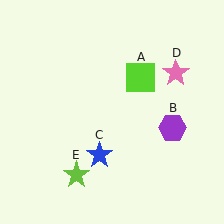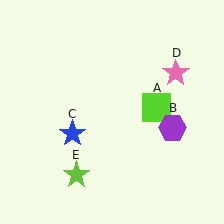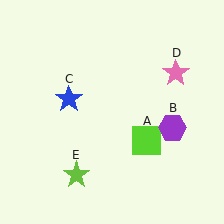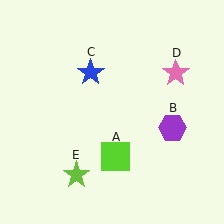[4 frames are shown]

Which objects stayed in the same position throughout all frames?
Purple hexagon (object B) and pink star (object D) and lime star (object E) remained stationary.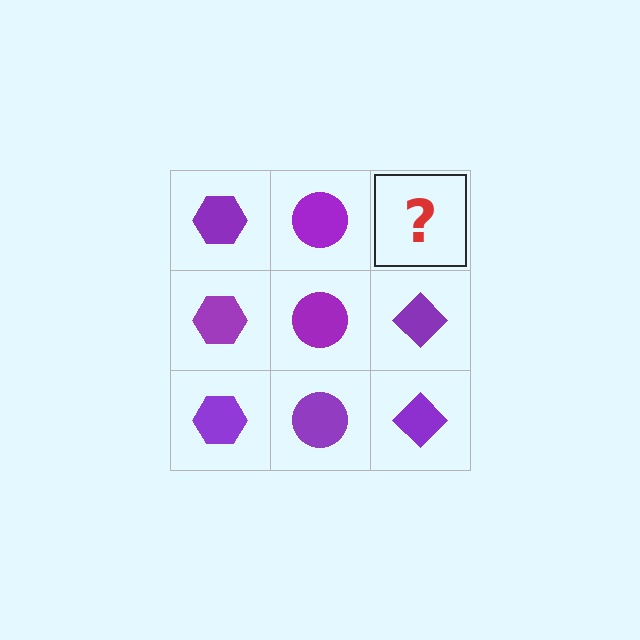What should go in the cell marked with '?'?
The missing cell should contain a purple diamond.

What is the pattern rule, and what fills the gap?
The rule is that each column has a consistent shape. The gap should be filled with a purple diamond.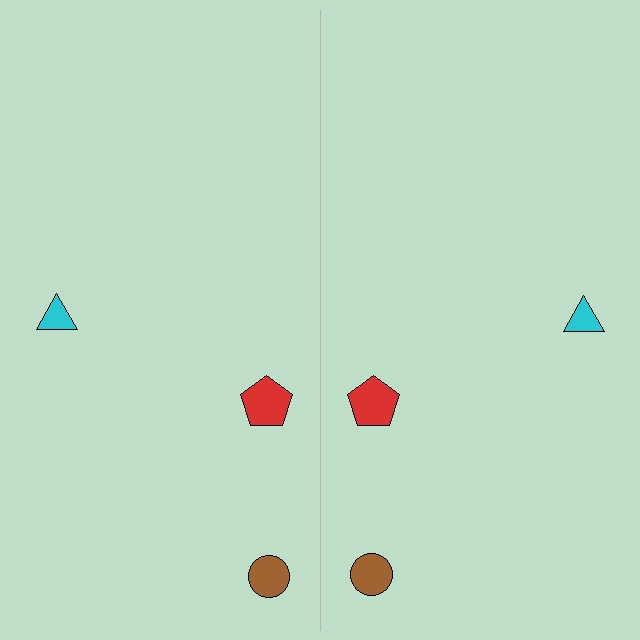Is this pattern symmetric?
Yes, this pattern has bilateral (reflection) symmetry.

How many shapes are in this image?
There are 6 shapes in this image.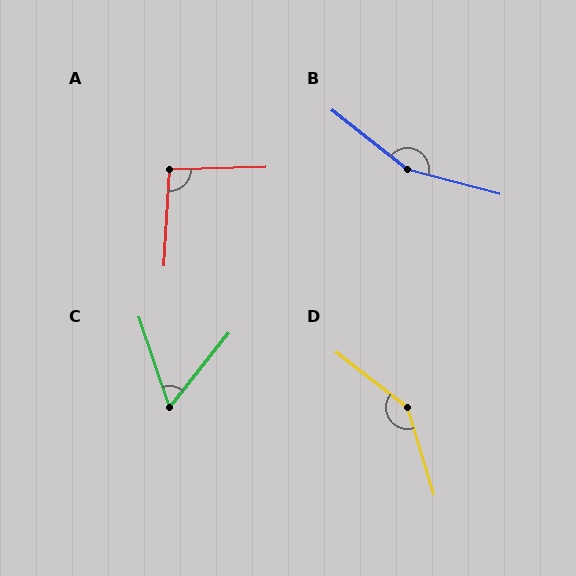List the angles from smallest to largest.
C (57°), A (95°), D (145°), B (157°).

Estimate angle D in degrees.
Approximately 145 degrees.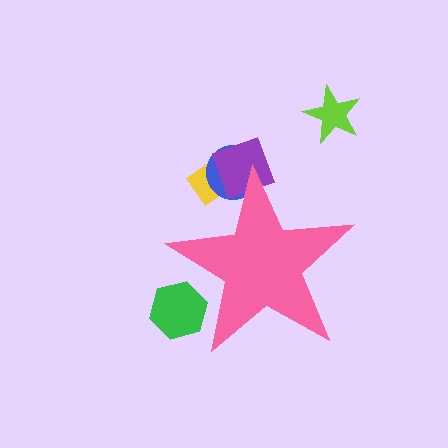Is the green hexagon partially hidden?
Yes, the green hexagon is partially hidden behind the pink star.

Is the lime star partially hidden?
No, the lime star is fully visible.